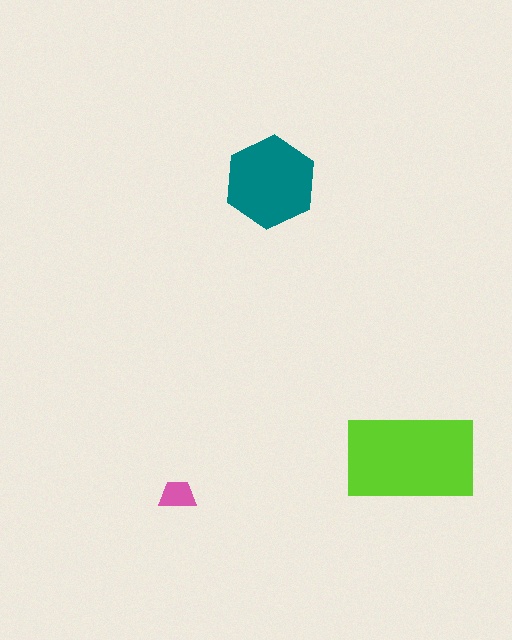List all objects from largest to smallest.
The lime rectangle, the teal hexagon, the pink trapezoid.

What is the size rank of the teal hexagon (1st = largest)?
2nd.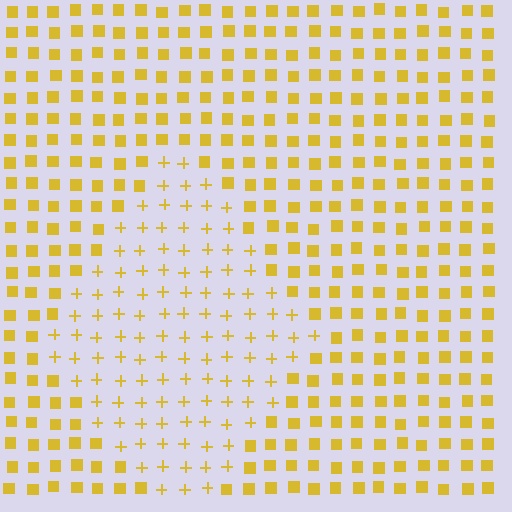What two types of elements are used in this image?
The image uses plus signs inside the diamond region and squares outside it.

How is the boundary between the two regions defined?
The boundary is defined by a change in element shape: plus signs inside vs. squares outside. All elements share the same color and spacing.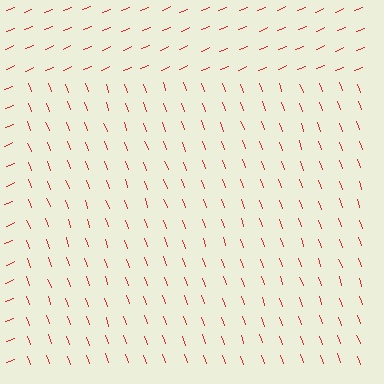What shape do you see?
I see a rectangle.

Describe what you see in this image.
The image is filled with small red line segments. A rectangle region in the image has lines oriented differently from the surrounding lines, creating a visible texture boundary.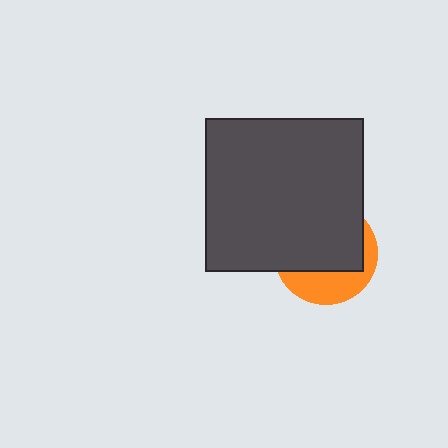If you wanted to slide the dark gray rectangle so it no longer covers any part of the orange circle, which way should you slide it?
Slide it up — that is the most direct way to separate the two shapes.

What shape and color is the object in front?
The object in front is a dark gray rectangle.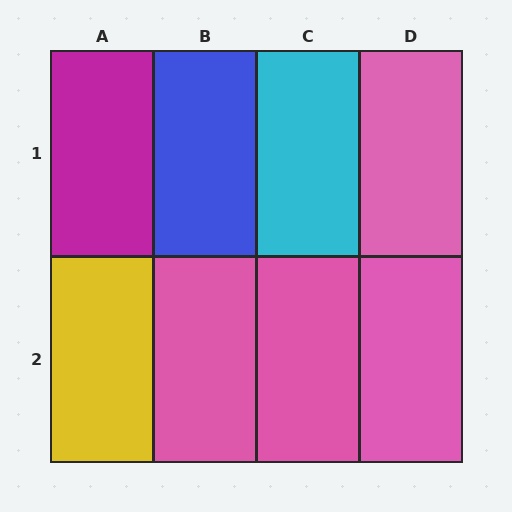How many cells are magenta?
1 cell is magenta.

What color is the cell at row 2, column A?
Yellow.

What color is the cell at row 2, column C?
Pink.